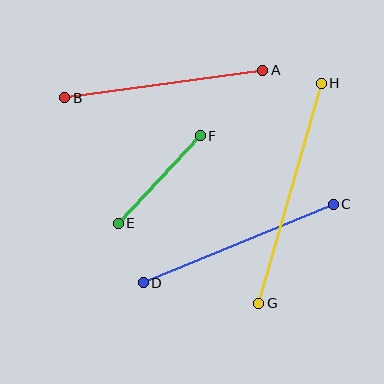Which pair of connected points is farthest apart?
Points G and H are farthest apart.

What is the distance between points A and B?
The distance is approximately 200 pixels.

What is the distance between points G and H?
The distance is approximately 229 pixels.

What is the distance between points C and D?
The distance is approximately 205 pixels.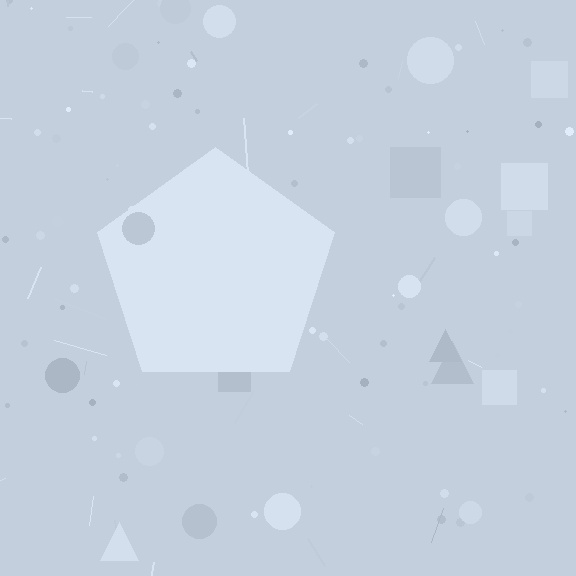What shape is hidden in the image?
A pentagon is hidden in the image.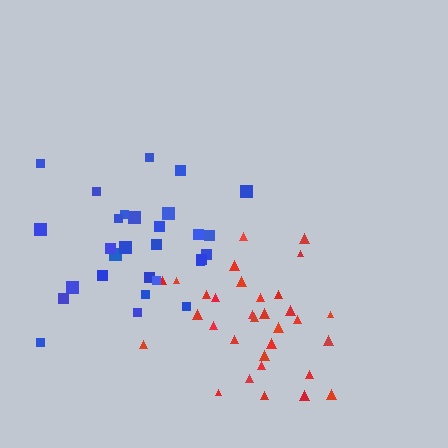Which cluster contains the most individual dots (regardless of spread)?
Red (32).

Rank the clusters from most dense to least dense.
red, blue.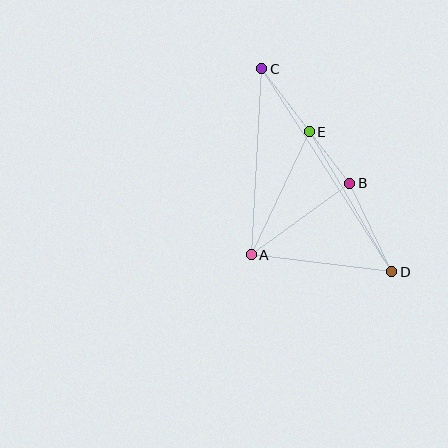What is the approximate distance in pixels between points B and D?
The distance between B and D is approximately 98 pixels.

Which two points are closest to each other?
Points B and E are closest to each other.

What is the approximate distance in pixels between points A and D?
The distance between A and D is approximately 142 pixels.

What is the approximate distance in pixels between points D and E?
The distance between D and E is approximately 162 pixels.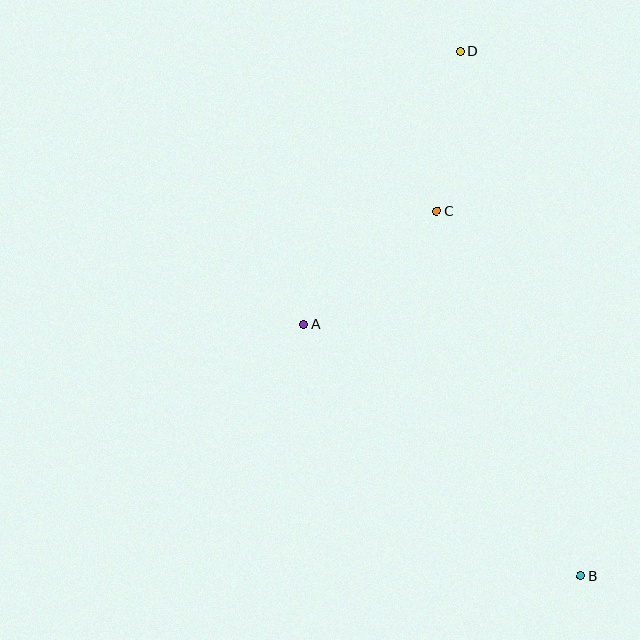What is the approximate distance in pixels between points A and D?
The distance between A and D is approximately 314 pixels.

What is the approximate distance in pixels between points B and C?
The distance between B and C is approximately 392 pixels.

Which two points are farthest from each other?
Points B and D are farthest from each other.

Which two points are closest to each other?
Points C and D are closest to each other.